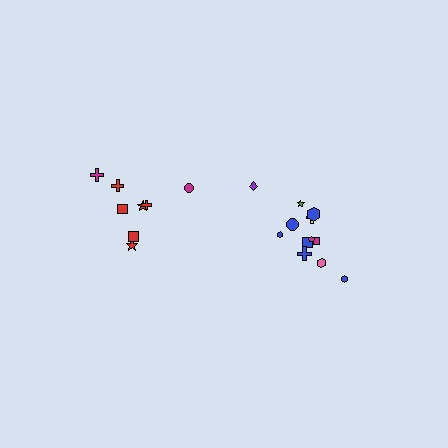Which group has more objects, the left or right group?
The right group.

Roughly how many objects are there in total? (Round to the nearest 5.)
Roughly 20 objects in total.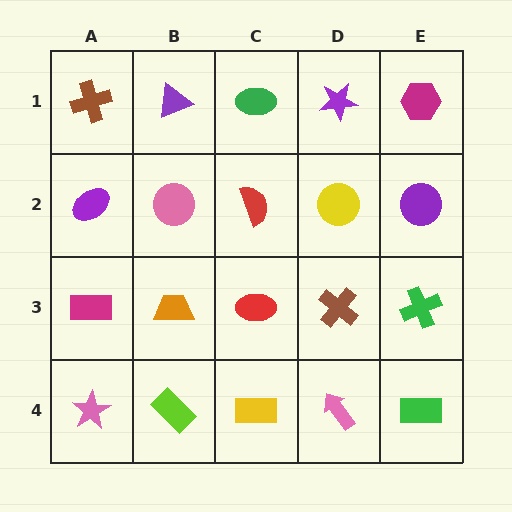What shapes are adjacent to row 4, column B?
An orange trapezoid (row 3, column B), a pink star (row 4, column A), a yellow rectangle (row 4, column C).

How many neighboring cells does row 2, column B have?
4.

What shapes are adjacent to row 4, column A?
A magenta rectangle (row 3, column A), a lime rectangle (row 4, column B).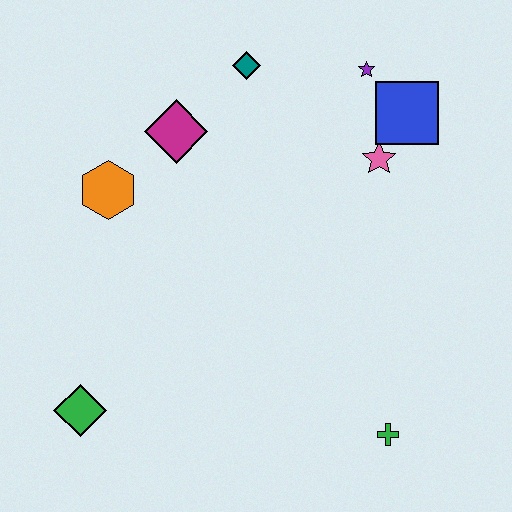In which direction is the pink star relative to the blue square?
The pink star is below the blue square.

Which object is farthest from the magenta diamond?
The green cross is farthest from the magenta diamond.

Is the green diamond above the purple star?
No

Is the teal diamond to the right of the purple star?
No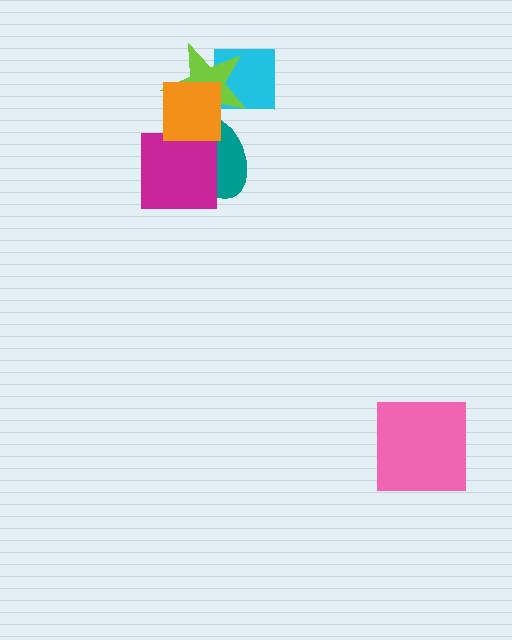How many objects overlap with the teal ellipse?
3 objects overlap with the teal ellipse.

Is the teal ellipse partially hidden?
Yes, it is partially covered by another shape.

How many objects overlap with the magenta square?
1 object overlaps with the magenta square.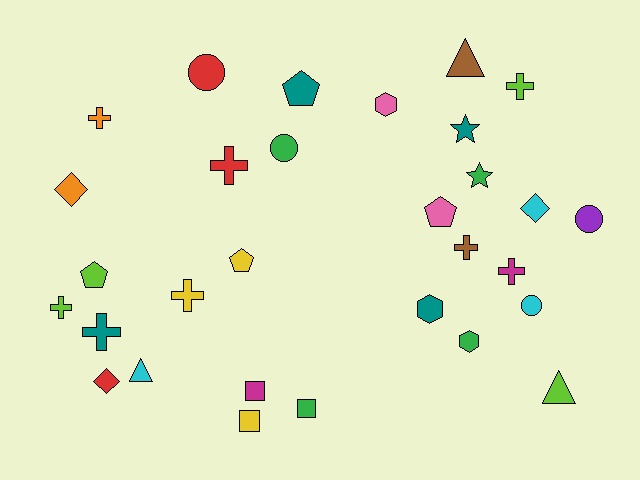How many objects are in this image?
There are 30 objects.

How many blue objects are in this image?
There are no blue objects.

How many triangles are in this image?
There are 3 triangles.